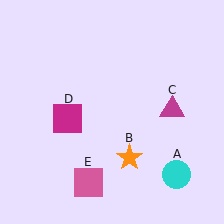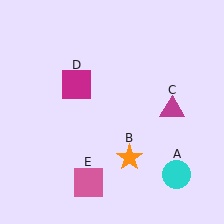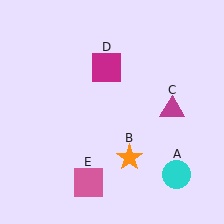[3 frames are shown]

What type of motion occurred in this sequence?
The magenta square (object D) rotated clockwise around the center of the scene.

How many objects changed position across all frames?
1 object changed position: magenta square (object D).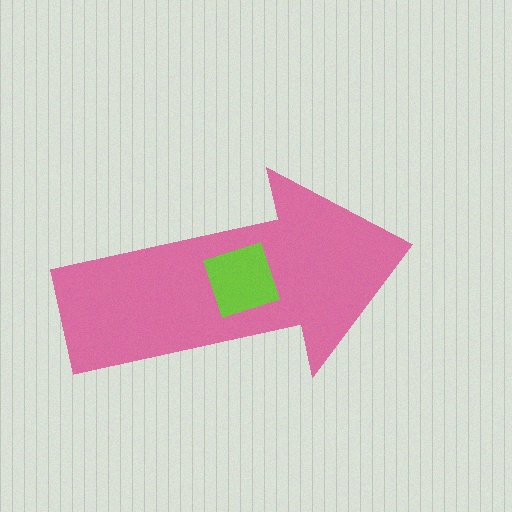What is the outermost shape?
The pink arrow.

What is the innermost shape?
The lime diamond.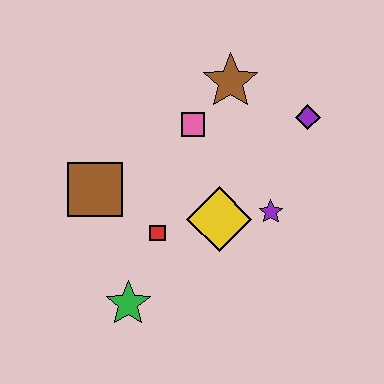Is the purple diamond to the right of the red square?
Yes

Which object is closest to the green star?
The red square is closest to the green star.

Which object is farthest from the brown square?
The purple diamond is farthest from the brown square.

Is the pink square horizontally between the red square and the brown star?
Yes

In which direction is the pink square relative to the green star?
The pink square is above the green star.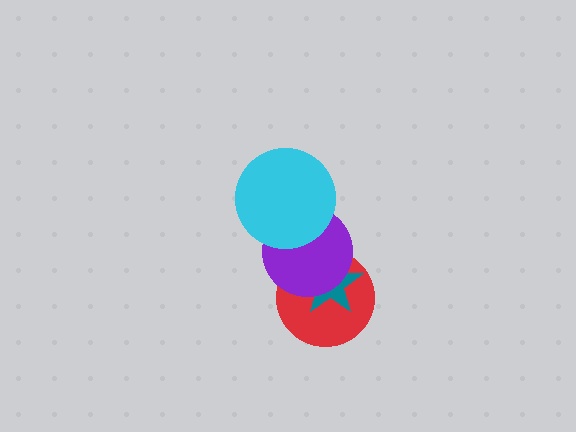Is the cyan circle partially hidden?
No, no other shape covers it.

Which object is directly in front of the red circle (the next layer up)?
The teal star is directly in front of the red circle.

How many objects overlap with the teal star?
2 objects overlap with the teal star.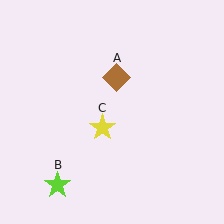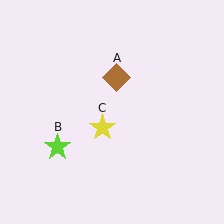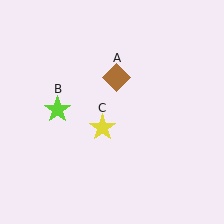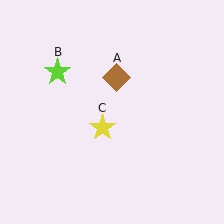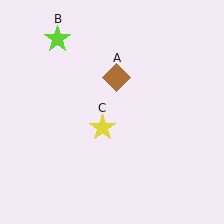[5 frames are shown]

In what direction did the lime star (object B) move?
The lime star (object B) moved up.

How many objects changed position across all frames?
1 object changed position: lime star (object B).